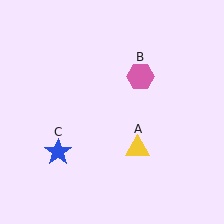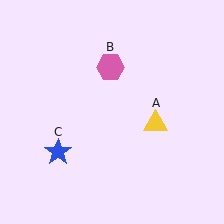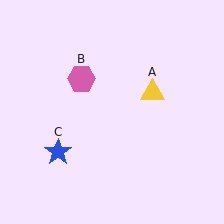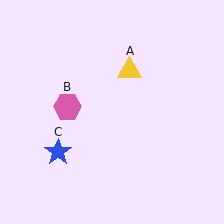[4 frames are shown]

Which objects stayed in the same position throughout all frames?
Blue star (object C) remained stationary.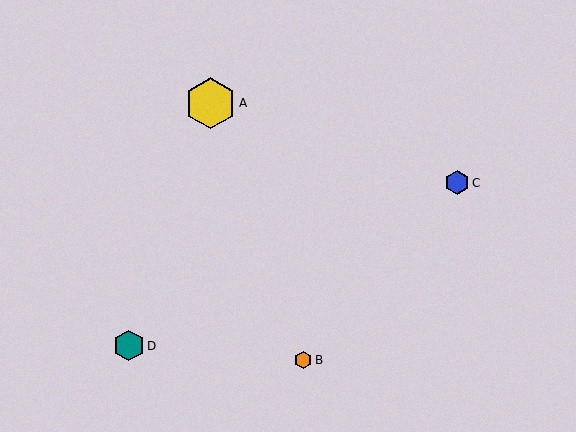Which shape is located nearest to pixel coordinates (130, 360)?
The teal hexagon (labeled D) at (129, 346) is nearest to that location.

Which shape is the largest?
The yellow hexagon (labeled A) is the largest.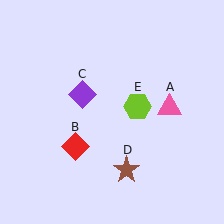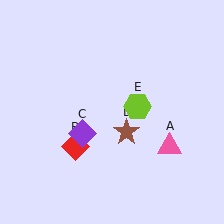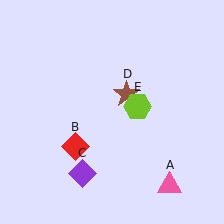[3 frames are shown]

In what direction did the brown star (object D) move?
The brown star (object D) moved up.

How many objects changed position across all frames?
3 objects changed position: pink triangle (object A), purple diamond (object C), brown star (object D).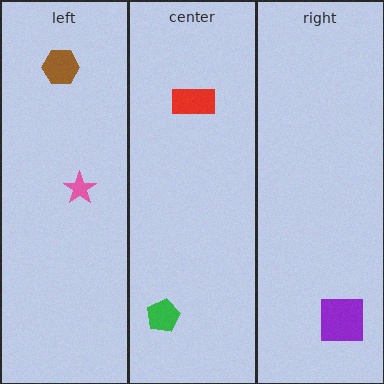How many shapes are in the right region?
1.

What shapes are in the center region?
The green pentagon, the red rectangle.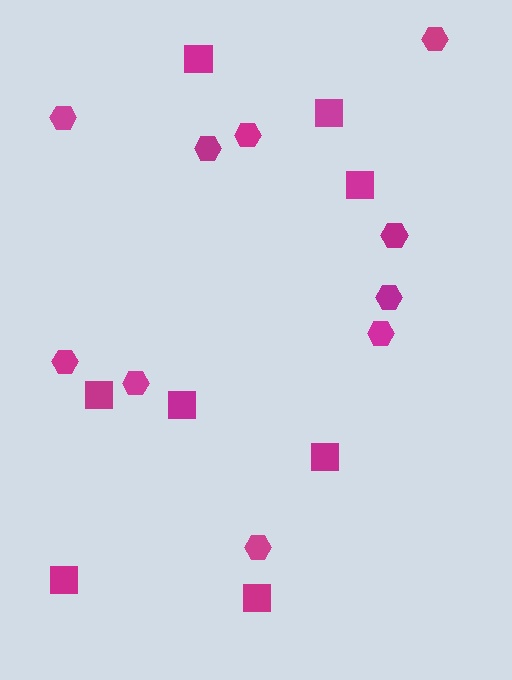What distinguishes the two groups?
There are 2 groups: one group of squares (8) and one group of hexagons (10).